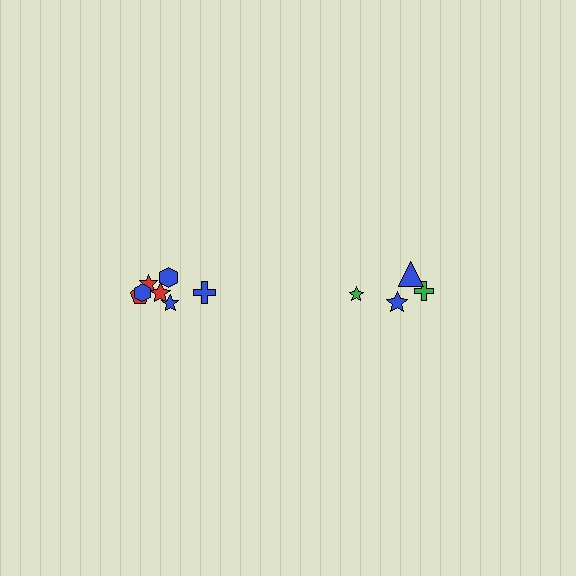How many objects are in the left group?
There are 7 objects.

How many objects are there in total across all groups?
There are 11 objects.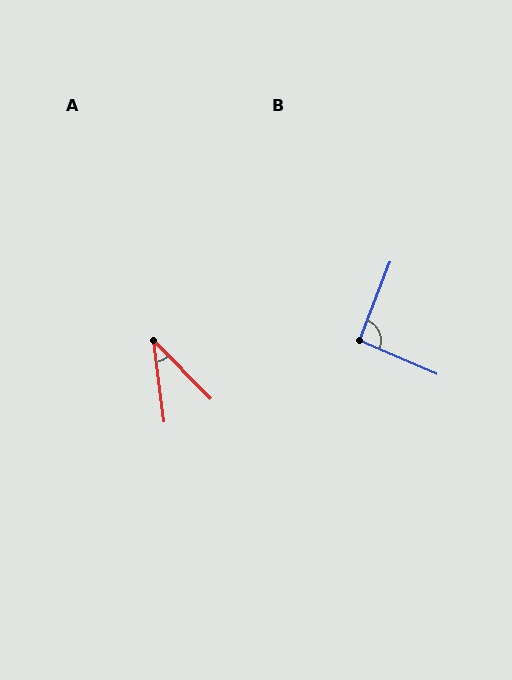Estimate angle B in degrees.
Approximately 92 degrees.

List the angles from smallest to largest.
A (37°), B (92°).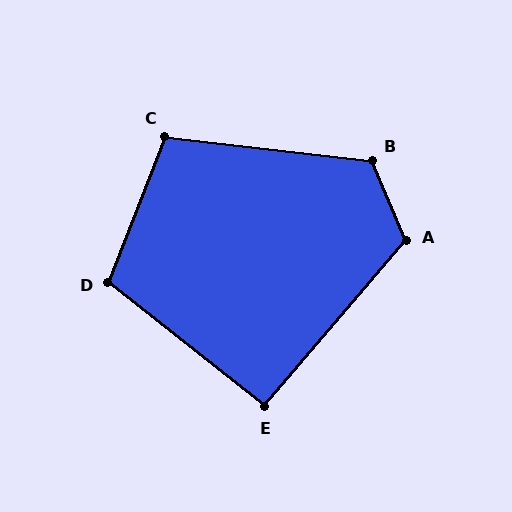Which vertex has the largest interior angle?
B, at approximately 119 degrees.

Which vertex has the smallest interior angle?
E, at approximately 92 degrees.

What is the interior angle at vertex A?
Approximately 117 degrees (obtuse).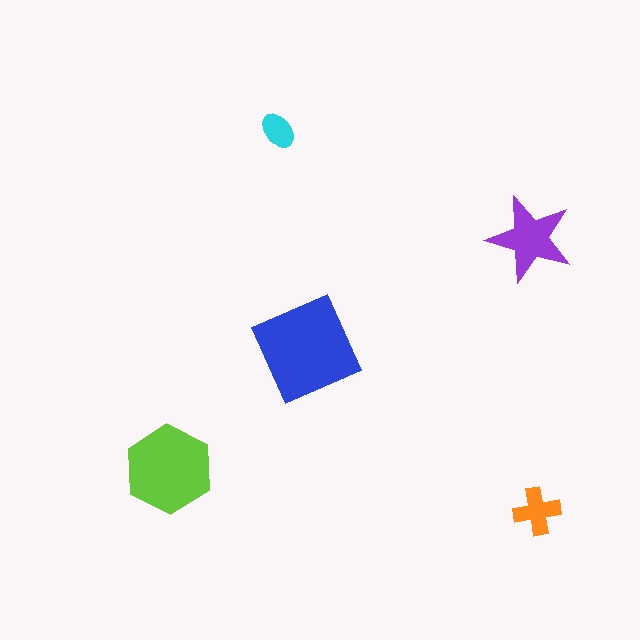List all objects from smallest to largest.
The cyan ellipse, the orange cross, the purple star, the lime hexagon, the blue square.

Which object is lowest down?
The orange cross is bottommost.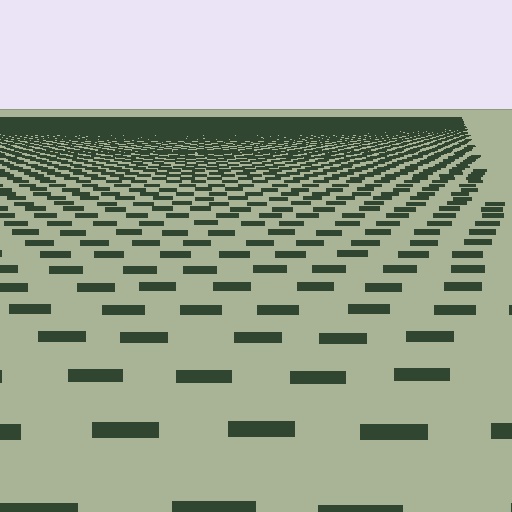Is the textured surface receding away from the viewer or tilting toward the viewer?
The surface is receding away from the viewer. Texture elements get smaller and denser toward the top.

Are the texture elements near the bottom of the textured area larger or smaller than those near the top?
Larger. Near the bottom, elements are closer to the viewer and appear at a bigger on-screen size.